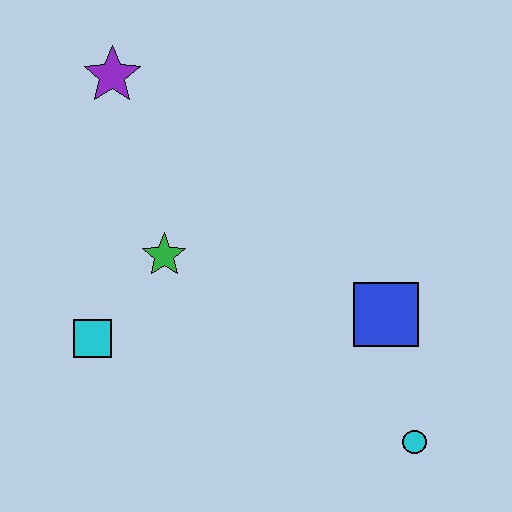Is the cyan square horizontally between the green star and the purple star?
No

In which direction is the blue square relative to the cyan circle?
The blue square is above the cyan circle.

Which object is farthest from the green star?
The cyan circle is farthest from the green star.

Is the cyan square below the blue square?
Yes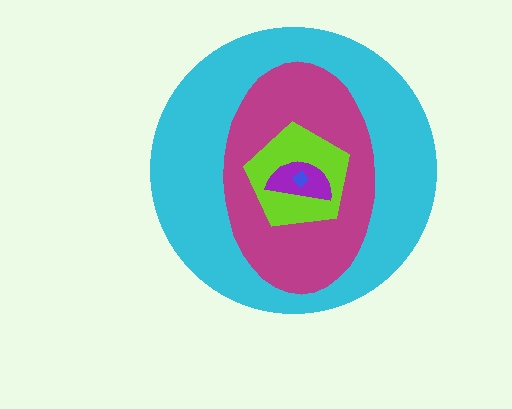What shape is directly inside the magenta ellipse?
The lime pentagon.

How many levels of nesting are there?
5.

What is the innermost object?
The blue diamond.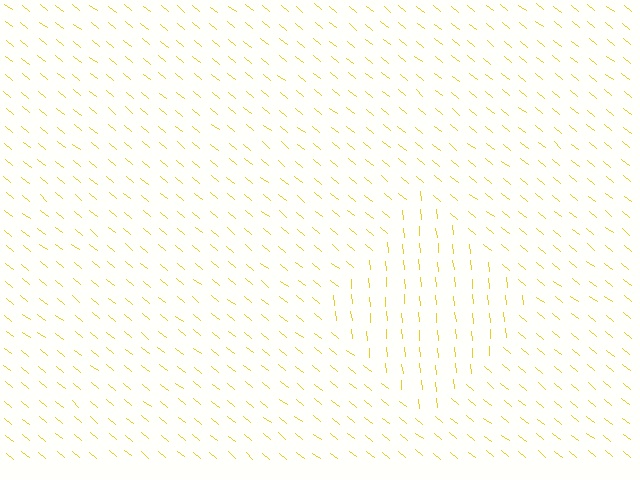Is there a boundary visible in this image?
Yes, there is a texture boundary formed by a change in line orientation.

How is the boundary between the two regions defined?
The boundary is defined purely by a change in line orientation (approximately 45 degrees difference). All lines are the same color and thickness.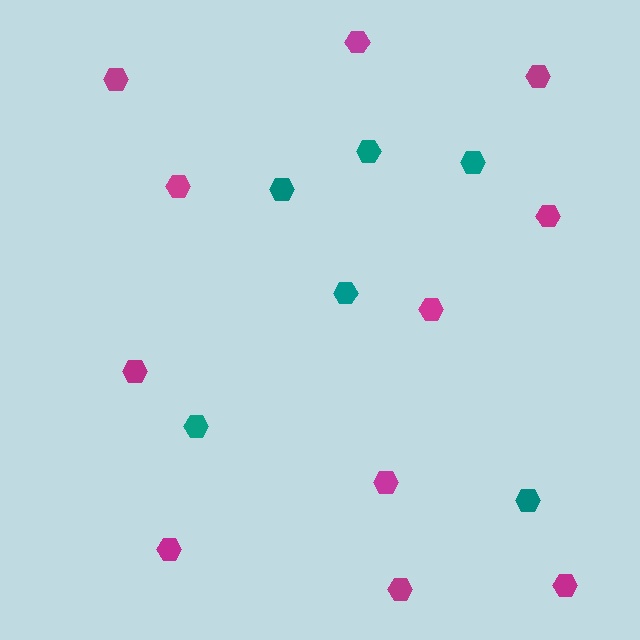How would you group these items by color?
There are 2 groups: one group of teal hexagons (6) and one group of magenta hexagons (11).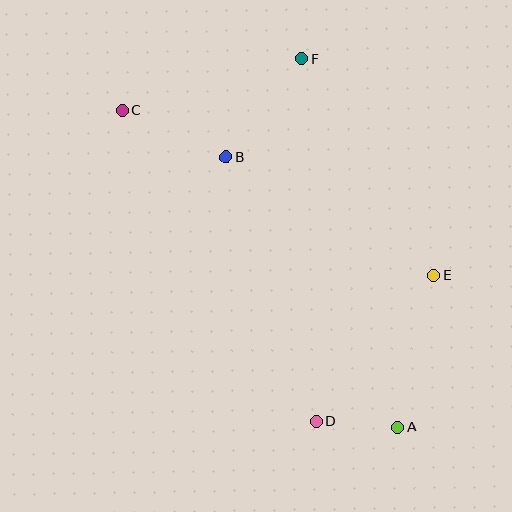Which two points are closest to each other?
Points A and D are closest to each other.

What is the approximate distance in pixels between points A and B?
The distance between A and B is approximately 320 pixels.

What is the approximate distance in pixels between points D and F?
The distance between D and F is approximately 363 pixels.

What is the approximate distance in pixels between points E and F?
The distance between E and F is approximately 254 pixels.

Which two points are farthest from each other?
Points A and C are farthest from each other.